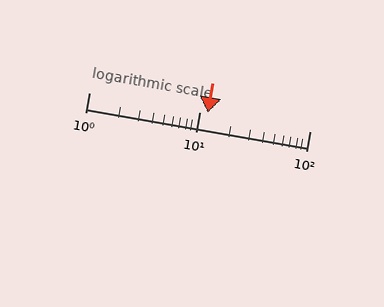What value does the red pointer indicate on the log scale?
The pointer indicates approximately 12.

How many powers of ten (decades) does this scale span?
The scale spans 2 decades, from 1 to 100.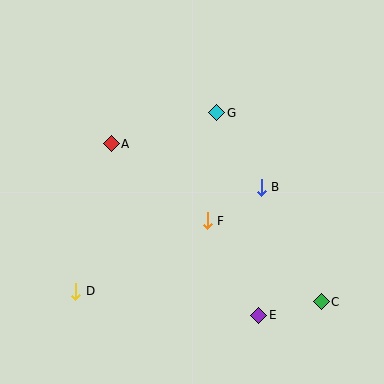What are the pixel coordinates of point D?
Point D is at (76, 291).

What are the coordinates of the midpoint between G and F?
The midpoint between G and F is at (212, 167).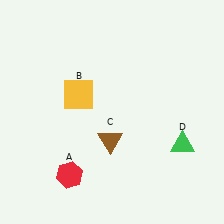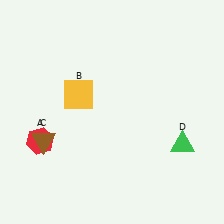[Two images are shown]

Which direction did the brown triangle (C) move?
The brown triangle (C) moved left.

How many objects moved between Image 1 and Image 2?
2 objects moved between the two images.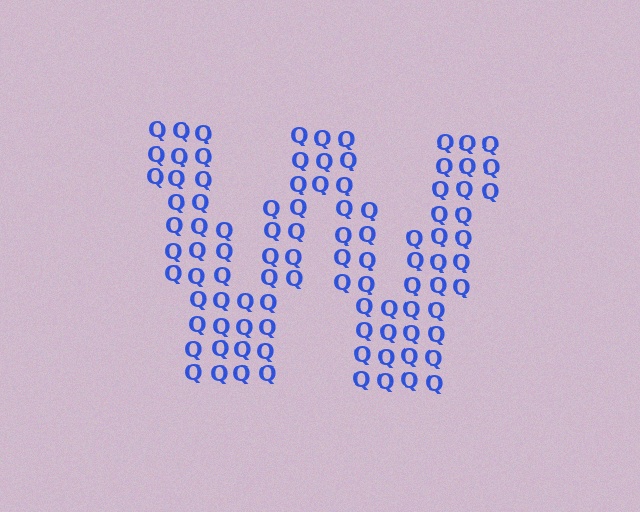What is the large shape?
The large shape is the letter W.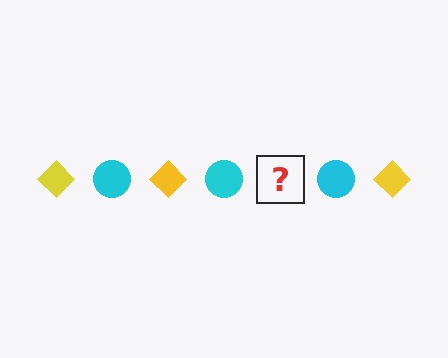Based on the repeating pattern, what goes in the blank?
The blank should be a yellow diamond.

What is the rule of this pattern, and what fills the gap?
The rule is that the pattern alternates between yellow diamond and cyan circle. The gap should be filled with a yellow diamond.